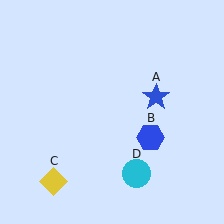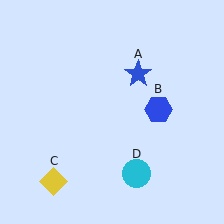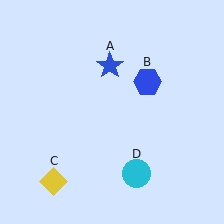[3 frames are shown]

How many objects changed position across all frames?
2 objects changed position: blue star (object A), blue hexagon (object B).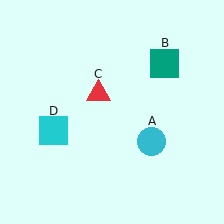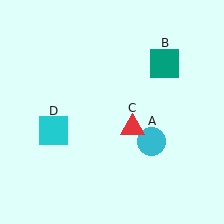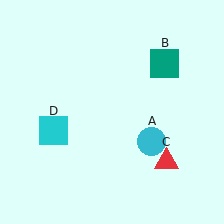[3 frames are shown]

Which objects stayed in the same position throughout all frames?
Cyan circle (object A) and teal square (object B) and cyan square (object D) remained stationary.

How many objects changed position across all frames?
1 object changed position: red triangle (object C).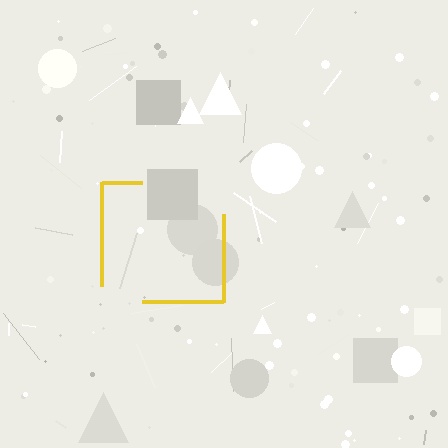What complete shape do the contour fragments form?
The contour fragments form a square.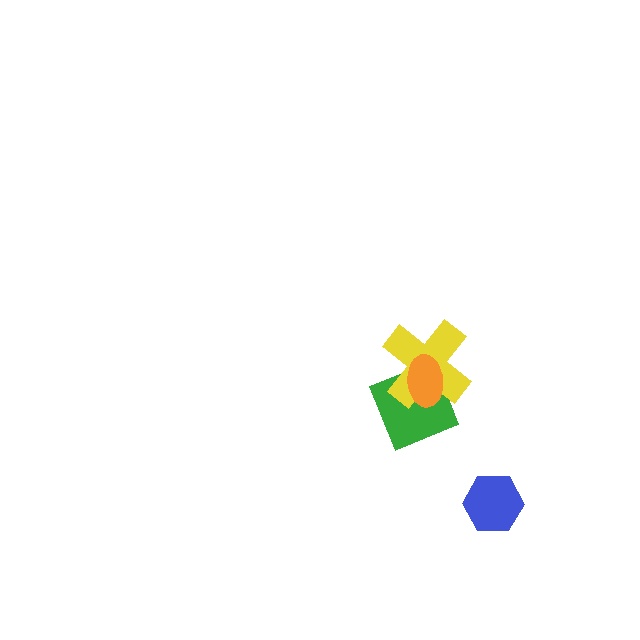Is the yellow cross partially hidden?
Yes, it is partially covered by another shape.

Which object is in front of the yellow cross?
The orange ellipse is in front of the yellow cross.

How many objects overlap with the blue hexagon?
0 objects overlap with the blue hexagon.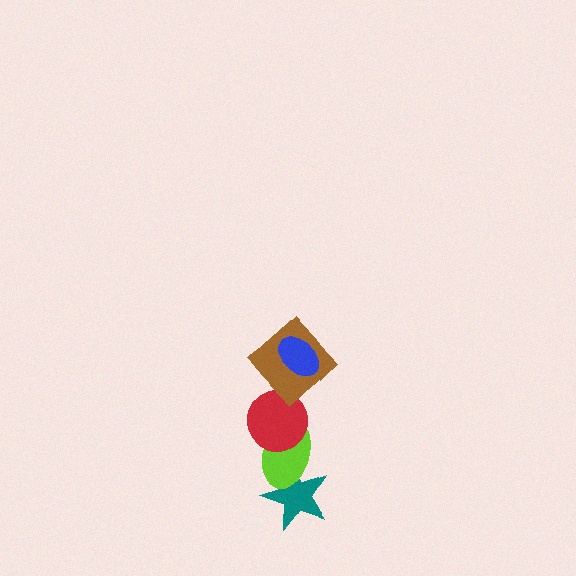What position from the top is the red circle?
The red circle is 3rd from the top.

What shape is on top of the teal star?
The lime ellipse is on top of the teal star.